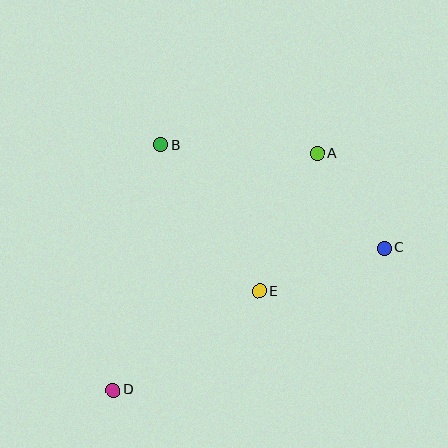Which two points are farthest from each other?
Points A and D are farthest from each other.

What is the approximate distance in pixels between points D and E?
The distance between D and E is approximately 176 pixels.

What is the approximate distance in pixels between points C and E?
The distance between C and E is approximately 133 pixels.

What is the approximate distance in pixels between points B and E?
The distance between B and E is approximately 176 pixels.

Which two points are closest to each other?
Points A and C are closest to each other.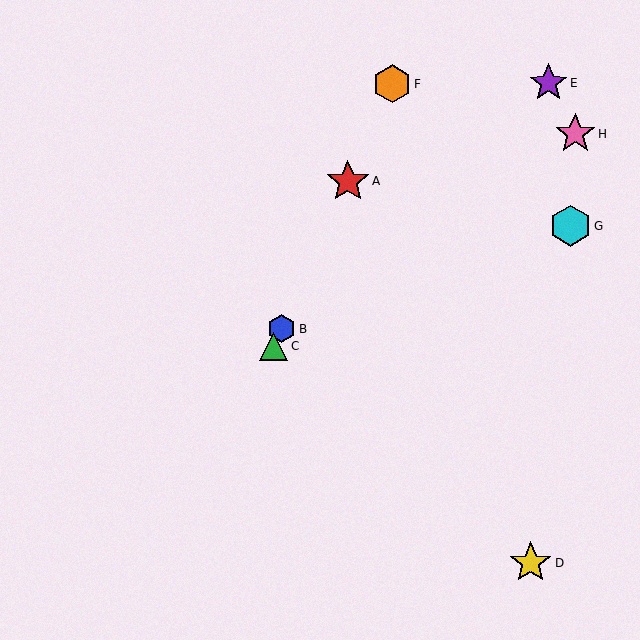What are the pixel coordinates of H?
Object H is at (575, 134).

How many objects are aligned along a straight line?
4 objects (A, B, C, F) are aligned along a straight line.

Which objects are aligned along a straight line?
Objects A, B, C, F are aligned along a straight line.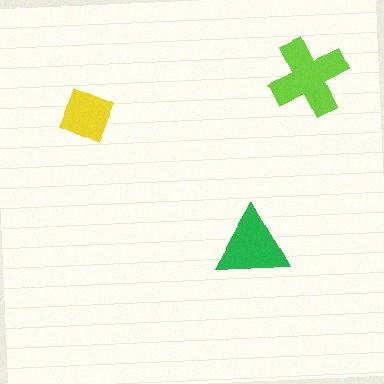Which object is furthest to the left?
The yellow diamond is leftmost.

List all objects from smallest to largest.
The yellow diamond, the green triangle, the lime cross.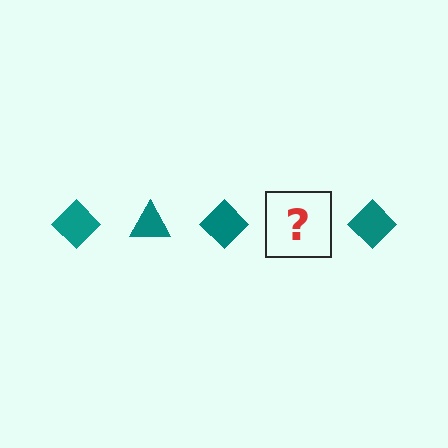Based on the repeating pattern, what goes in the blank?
The blank should be a teal triangle.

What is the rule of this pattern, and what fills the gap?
The rule is that the pattern cycles through diamond, triangle shapes in teal. The gap should be filled with a teal triangle.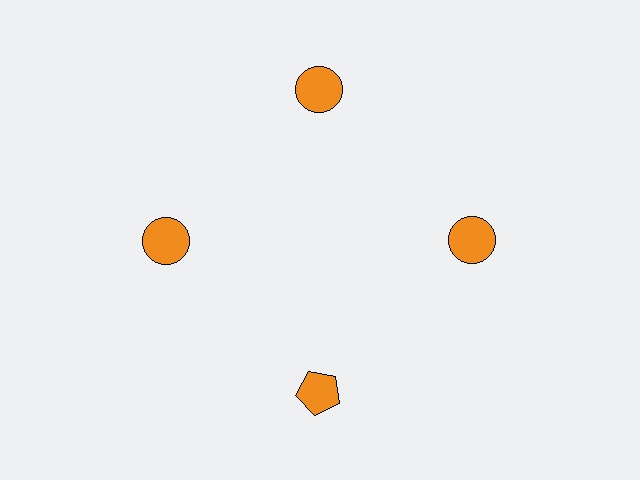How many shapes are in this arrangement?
There are 4 shapes arranged in a ring pattern.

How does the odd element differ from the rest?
It has a different shape: pentagon instead of circle.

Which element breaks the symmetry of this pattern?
The orange pentagon at roughly the 6 o'clock position breaks the symmetry. All other shapes are orange circles.